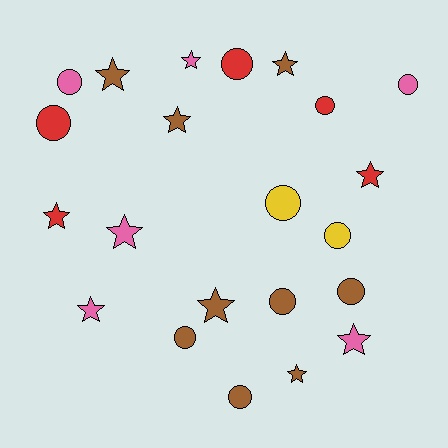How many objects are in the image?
There are 22 objects.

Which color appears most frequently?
Brown, with 9 objects.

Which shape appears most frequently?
Circle, with 11 objects.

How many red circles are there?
There are 3 red circles.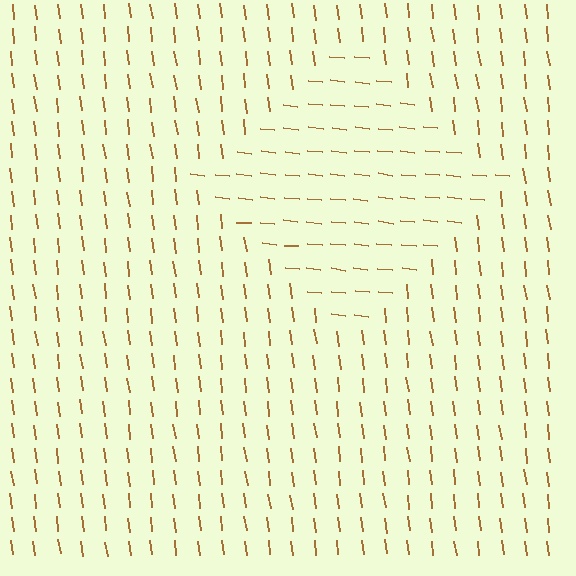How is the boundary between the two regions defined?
The boundary is defined purely by a change in line orientation (approximately 77 degrees difference). All lines are the same color and thickness.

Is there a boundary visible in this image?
Yes, there is a texture boundary formed by a change in line orientation.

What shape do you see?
I see a diamond.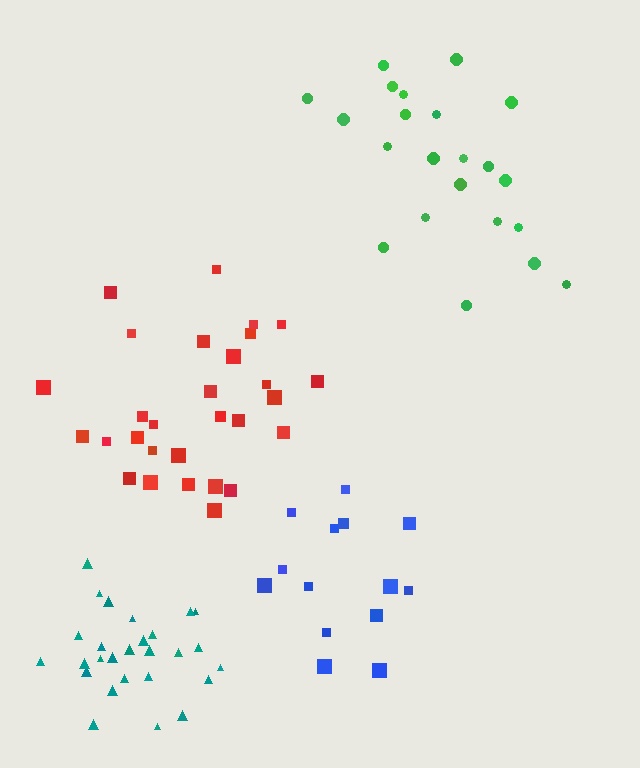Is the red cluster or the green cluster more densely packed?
Red.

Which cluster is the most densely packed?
Teal.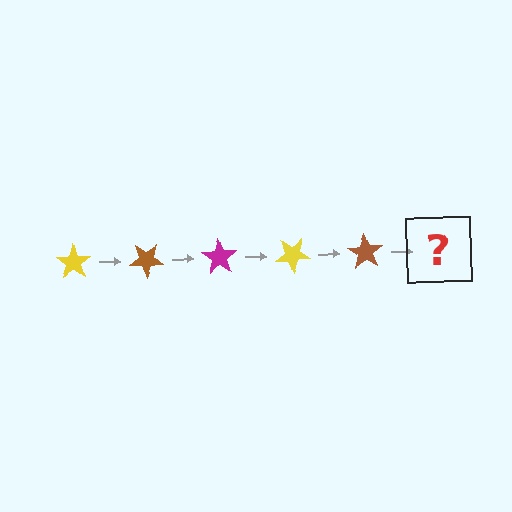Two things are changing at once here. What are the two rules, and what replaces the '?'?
The two rules are that it rotates 35 degrees each step and the color cycles through yellow, brown, and magenta. The '?' should be a magenta star, rotated 175 degrees from the start.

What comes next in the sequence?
The next element should be a magenta star, rotated 175 degrees from the start.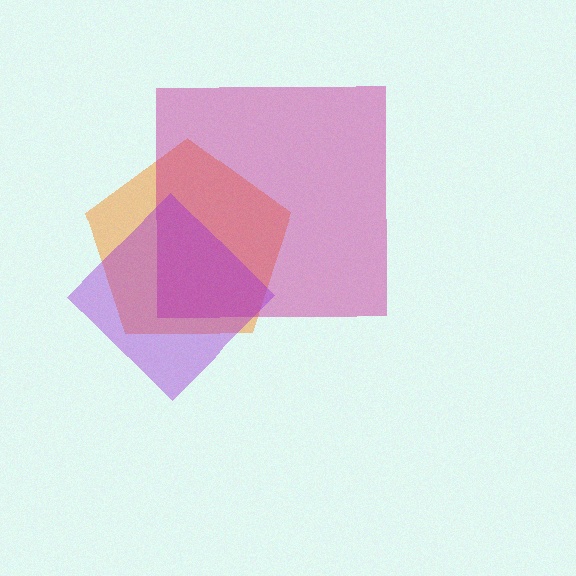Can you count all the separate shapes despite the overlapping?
Yes, there are 3 separate shapes.